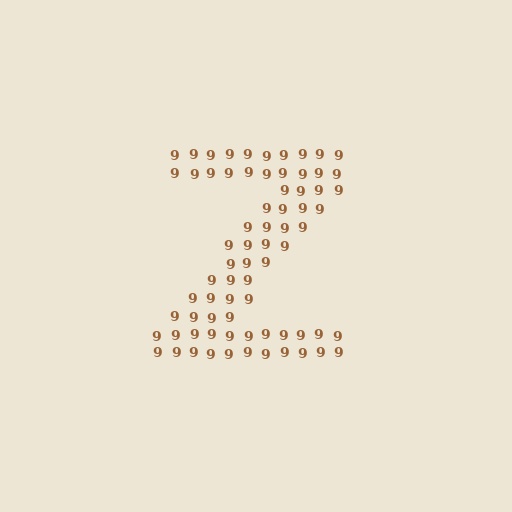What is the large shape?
The large shape is the letter Z.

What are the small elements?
The small elements are digit 9's.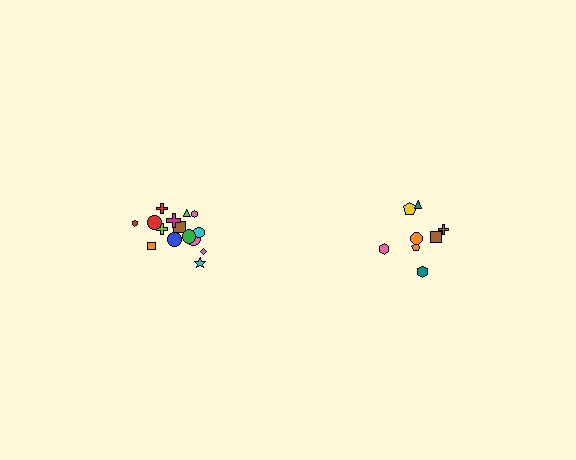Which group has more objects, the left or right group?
The left group.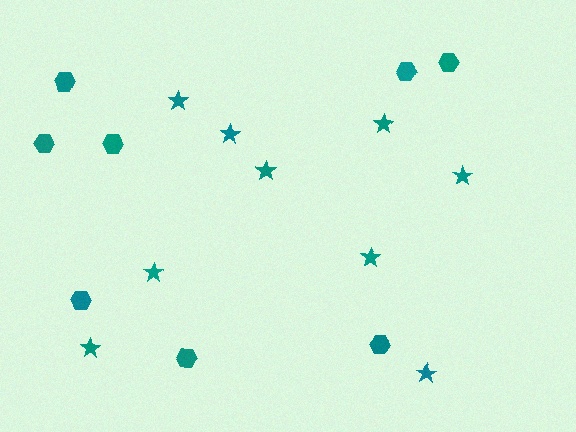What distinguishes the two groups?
There are 2 groups: one group of stars (9) and one group of hexagons (8).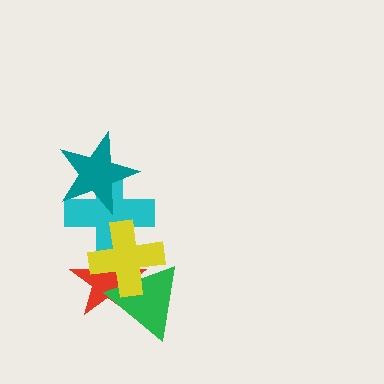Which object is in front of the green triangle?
The yellow cross is in front of the green triangle.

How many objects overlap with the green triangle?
2 objects overlap with the green triangle.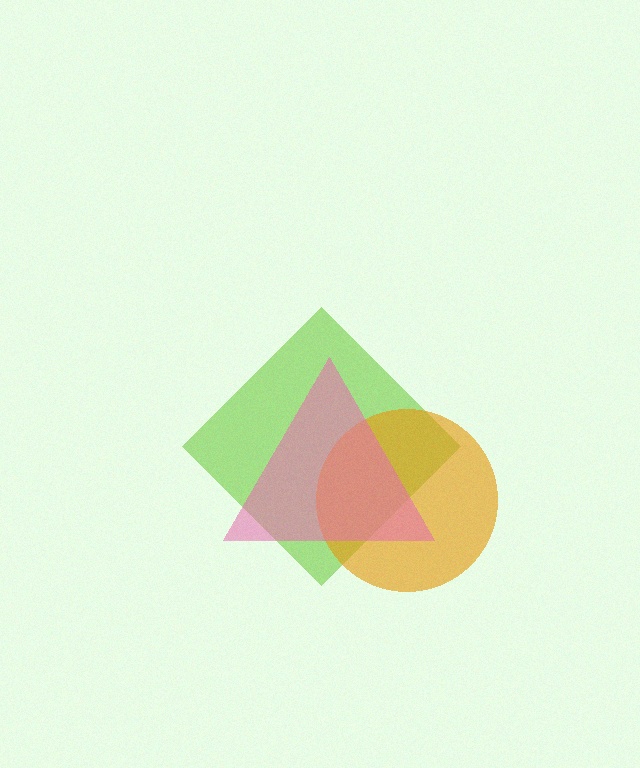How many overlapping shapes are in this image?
There are 3 overlapping shapes in the image.